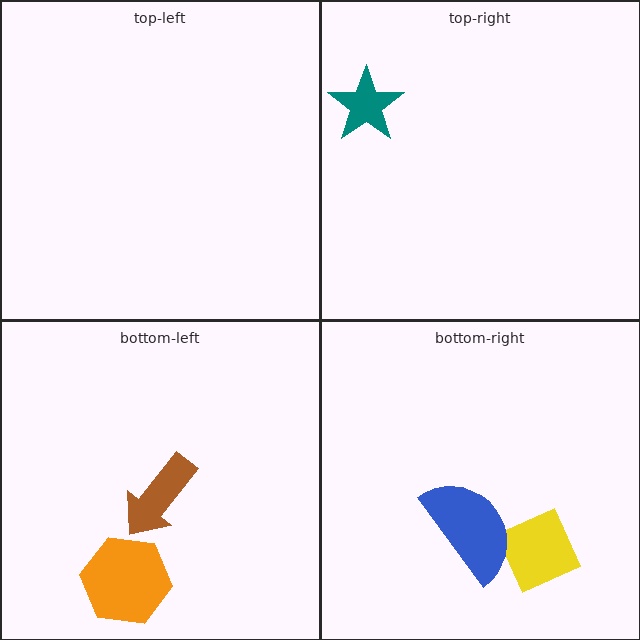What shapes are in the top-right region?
The teal star.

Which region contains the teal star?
The top-right region.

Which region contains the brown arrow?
The bottom-left region.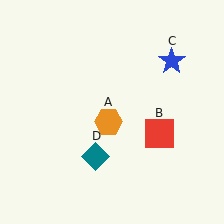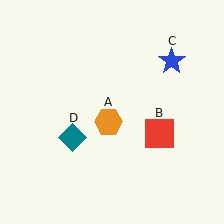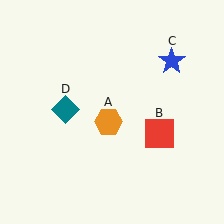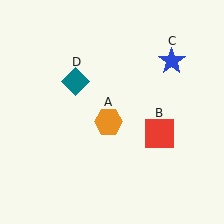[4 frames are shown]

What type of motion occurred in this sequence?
The teal diamond (object D) rotated clockwise around the center of the scene.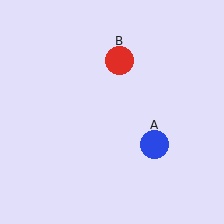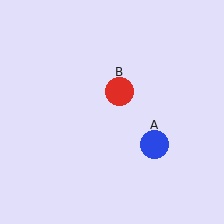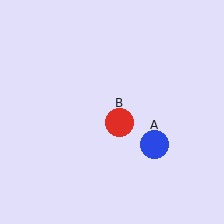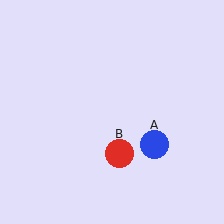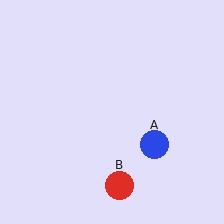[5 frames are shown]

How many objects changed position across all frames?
1 object changed position: red circle (object B).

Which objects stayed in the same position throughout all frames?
Blue circle (object A) remained stationary.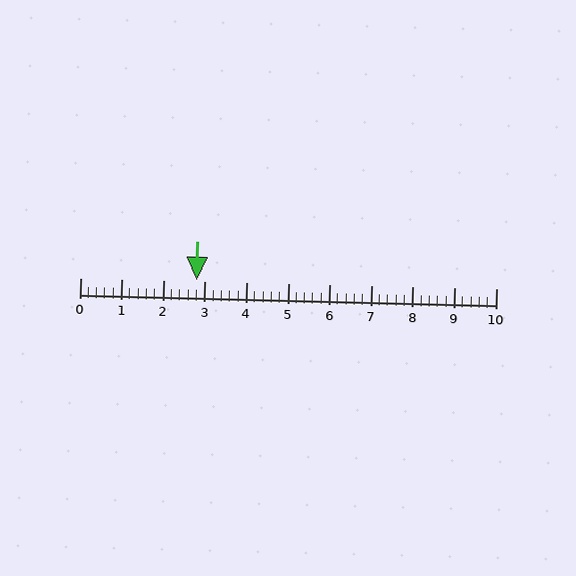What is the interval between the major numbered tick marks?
The major tick marks are spaced 1 units apart.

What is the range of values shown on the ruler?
The ruler shows values from 0 to 10.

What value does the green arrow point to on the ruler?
The green arrow points to approximately 2.8.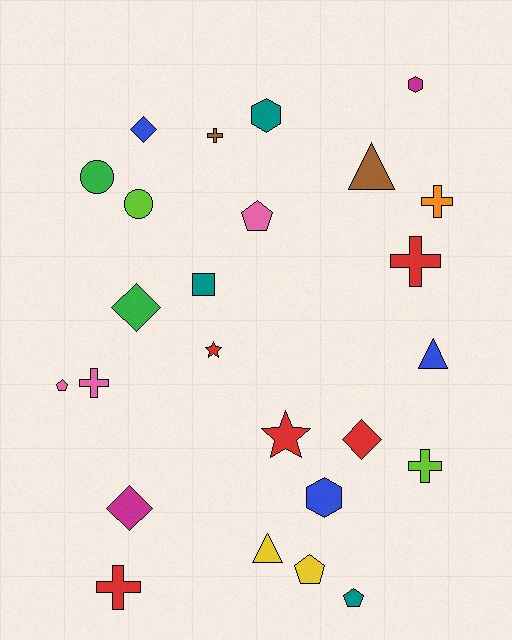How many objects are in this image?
There are 25 objects.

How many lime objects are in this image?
There are 2 lime objects.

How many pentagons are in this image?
There are 4 pentagons.